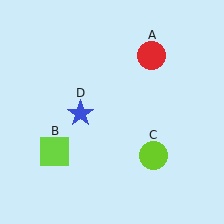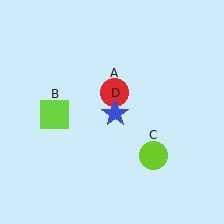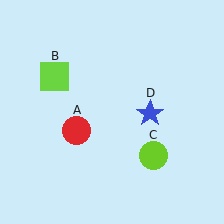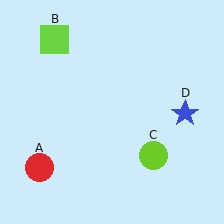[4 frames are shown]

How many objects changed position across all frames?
3 objects changed position: red circle (object A), lime square (object B), blue star (object D).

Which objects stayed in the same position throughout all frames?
Lime circle (object C) remained stationary.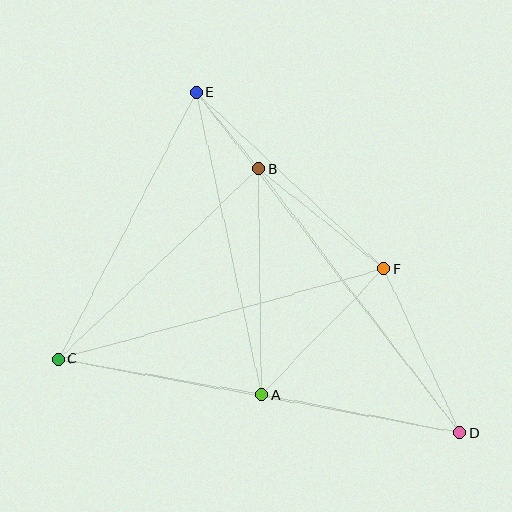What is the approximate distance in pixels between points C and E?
The distance between C and E is approximately 301 pixels.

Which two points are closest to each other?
Points B and E are closest to each other.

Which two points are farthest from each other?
Points D and E are farthest from each other.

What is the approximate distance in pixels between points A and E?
The distance between A and E is approximately 310 pixels.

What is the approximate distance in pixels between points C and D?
The distance between C and D is approximately 408 pixels.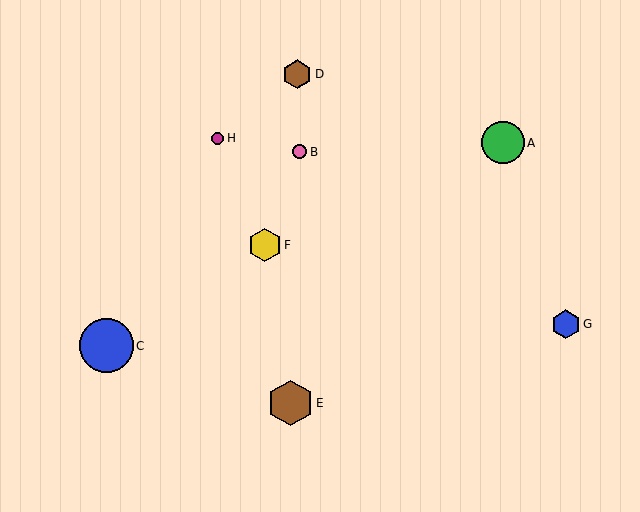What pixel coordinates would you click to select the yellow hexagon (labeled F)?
Click at (265, 245) to select the yellow hexagon F.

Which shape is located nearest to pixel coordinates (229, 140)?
The magenta circle (labeled H) at (218, 138) is nearest to that location.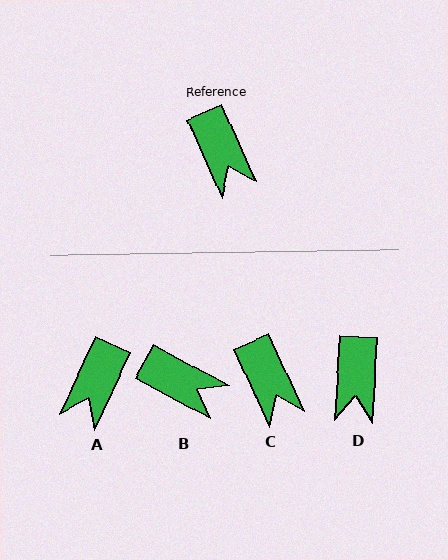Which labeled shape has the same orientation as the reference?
C.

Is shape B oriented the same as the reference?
No, it is off by about 37 degrees.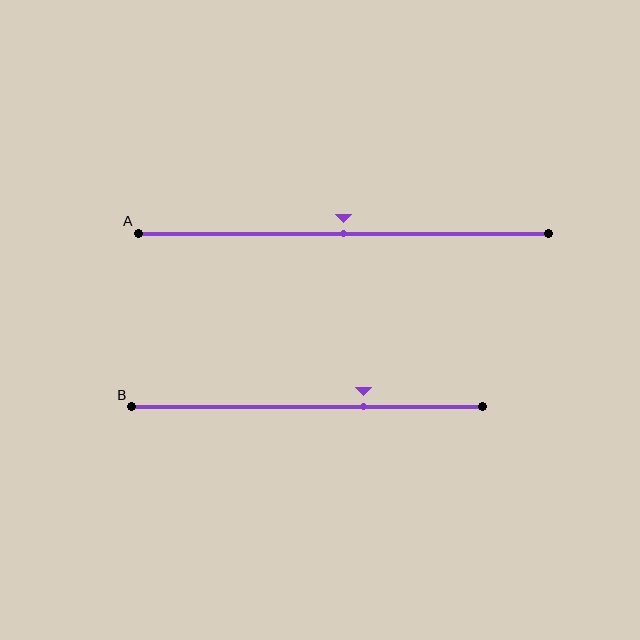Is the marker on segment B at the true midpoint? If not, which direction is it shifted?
No, the marker on segment B is shifted to the right by about 16% of the segment length.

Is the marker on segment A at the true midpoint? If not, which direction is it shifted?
Yes, the marker on segment A is at the true midpoint.